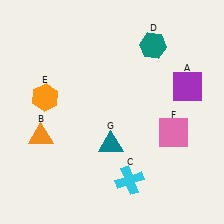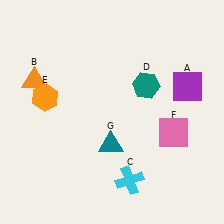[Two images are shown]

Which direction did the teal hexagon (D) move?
The teal hexagon (D) moved down.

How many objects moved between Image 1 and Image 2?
2 objects moved between the two images.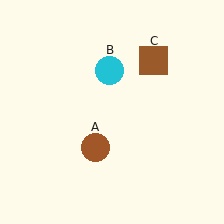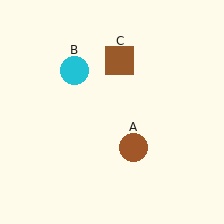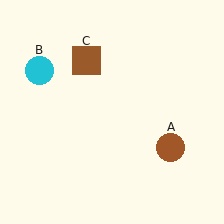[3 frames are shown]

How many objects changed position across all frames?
3 objects changed position: brown circle (object A), cyan circle (object B), brown square (object C).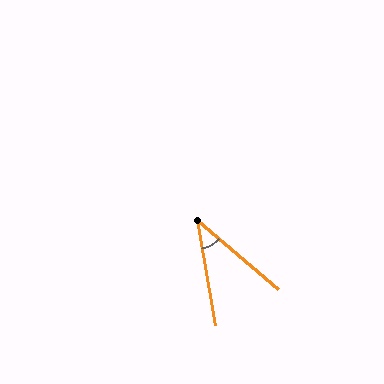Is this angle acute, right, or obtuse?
It is acute.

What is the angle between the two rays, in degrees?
Approximately 40 degrees.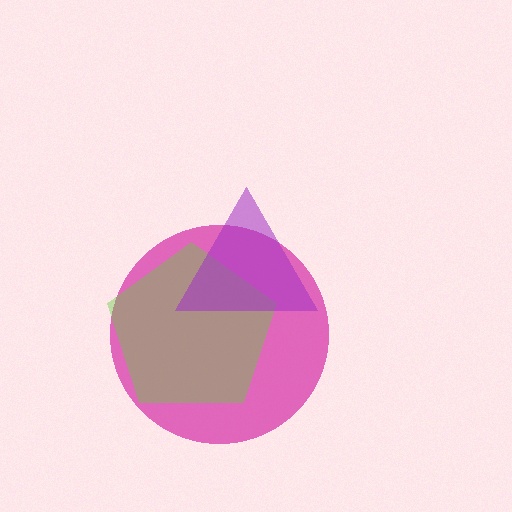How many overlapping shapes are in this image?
There are 3 overlapping shapes in the image.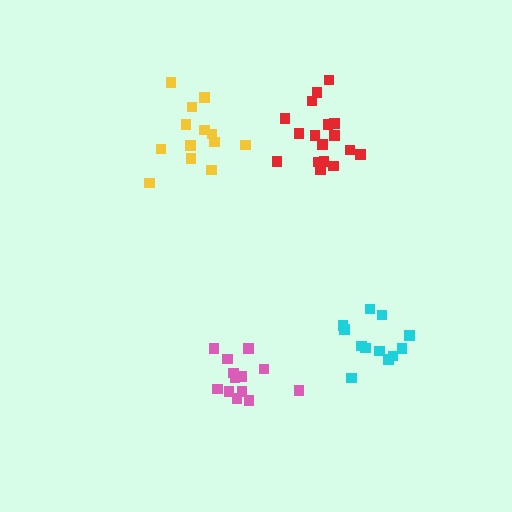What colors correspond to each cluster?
The clusters are colored: red, pink, yellow, cyan.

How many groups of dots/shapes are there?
There are 4 groups.